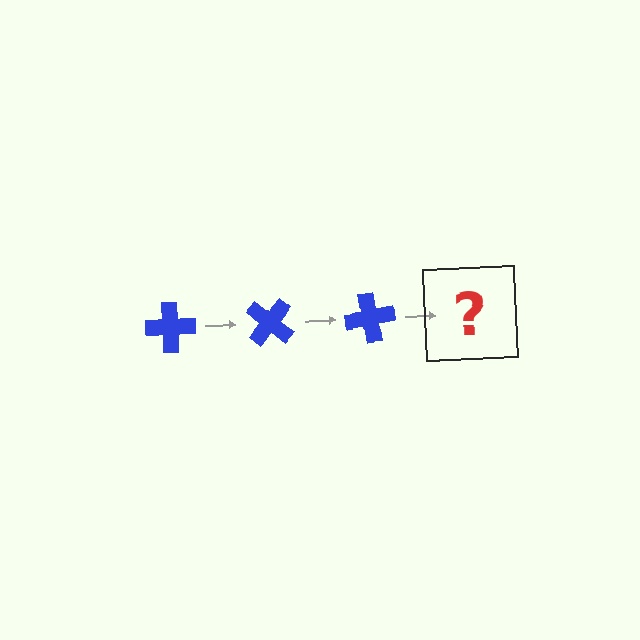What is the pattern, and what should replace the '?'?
The pattern is that the cross rotates 40 degrees each step. The '?' should be a blue cross rotated 120 degrees.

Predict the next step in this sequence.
The next step is a blue cross rotated 120 degrees.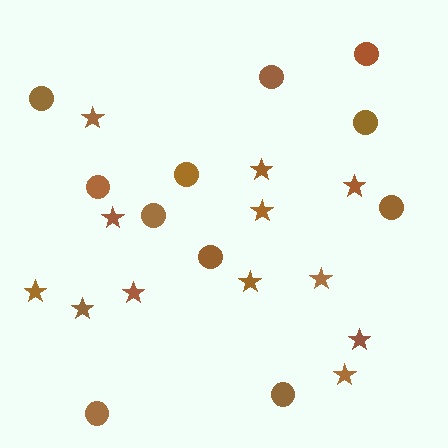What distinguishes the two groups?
There are 2 groups: one group of circles (11) and one group of stars (12).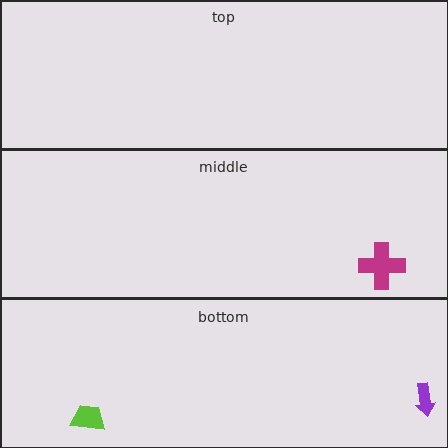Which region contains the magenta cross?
The middle region.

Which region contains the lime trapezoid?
The bottom region.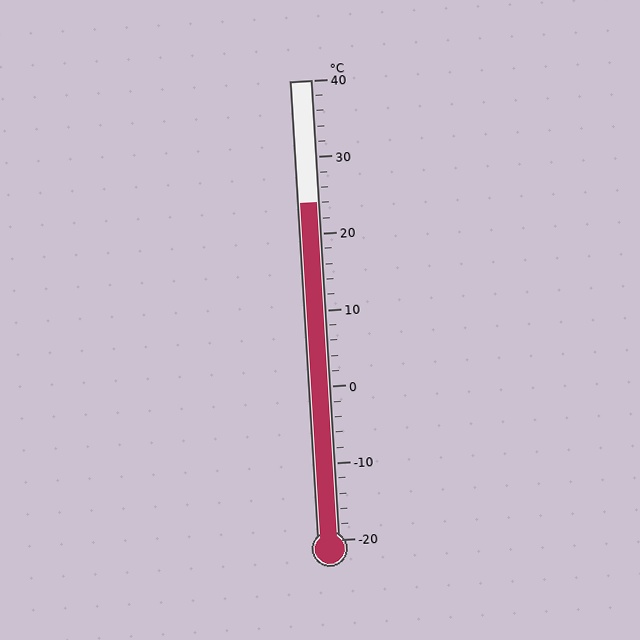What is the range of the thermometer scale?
The thermometer scale ranges from -20°C to 40°C.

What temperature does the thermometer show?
The thermometer shows approximately 24°C.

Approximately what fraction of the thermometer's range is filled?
The thermometer is filled to approximately 75% of its range.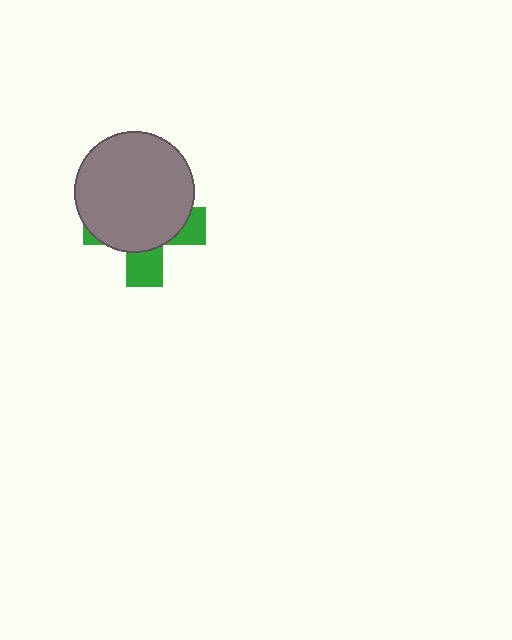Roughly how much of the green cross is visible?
A small part of it is visible (roughly 31%).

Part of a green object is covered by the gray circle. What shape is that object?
It is a cross.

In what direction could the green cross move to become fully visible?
The green cross could move down. That would shift it out from behind the gray circle entirely.